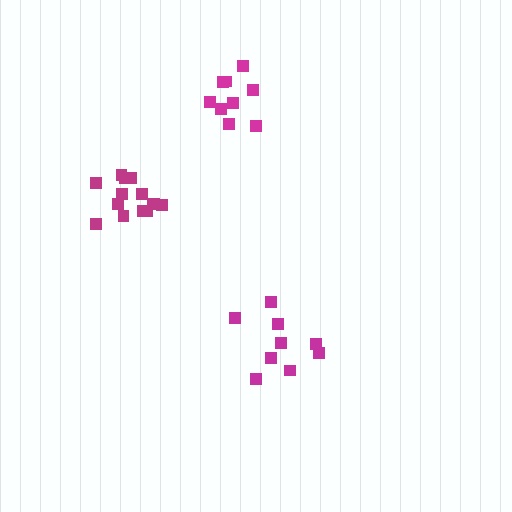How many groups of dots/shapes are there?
There are 3 groups.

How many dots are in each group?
Group 1: 14 dots, Group 2: 9 dots, Group 3: 9 dots (32 total).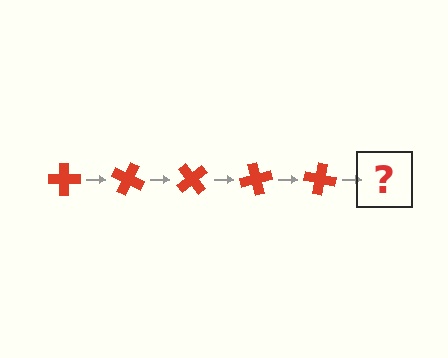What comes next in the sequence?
The next element should be a red cross rotated 125 degrees.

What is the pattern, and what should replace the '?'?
The pattern is that the cross rotates 25 degrees each step. The '?' should be a red cross rotated 125 degrees.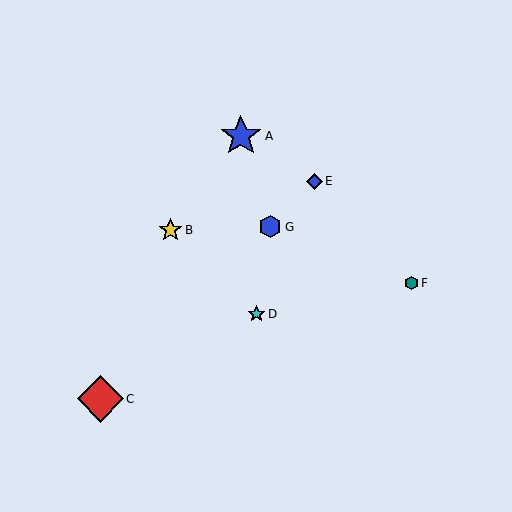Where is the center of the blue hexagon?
The center of the blue hexagon is at (270, 227).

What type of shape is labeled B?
Shape B is a yellow star.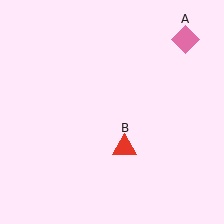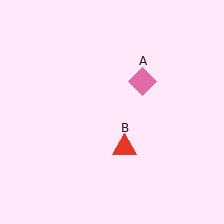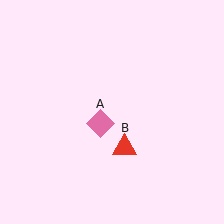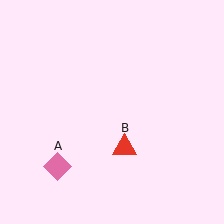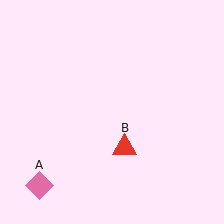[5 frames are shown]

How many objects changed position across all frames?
1 object changed position: pink diamond (object A).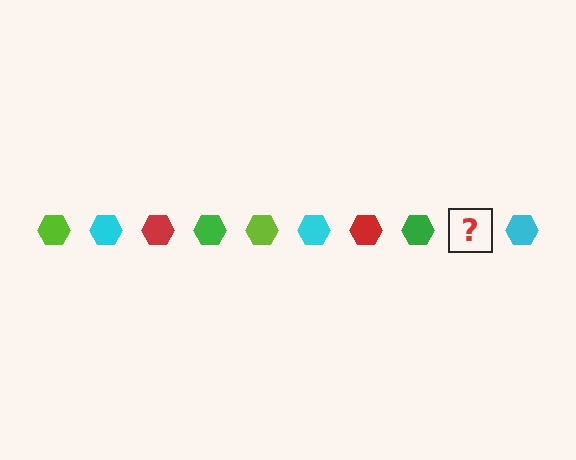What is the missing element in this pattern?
The missing element is a lime hexagon.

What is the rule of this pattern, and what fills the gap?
The rule is that the pattern cycles through lime, cyan, red, green hexagons. The gap should be filled with a lime hexagon.